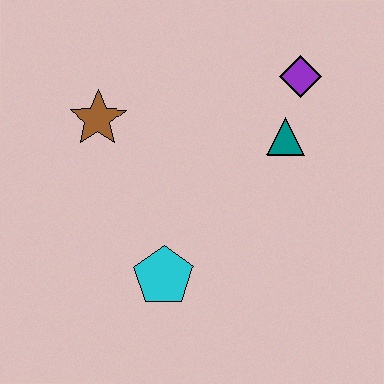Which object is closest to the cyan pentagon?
The brown star is closest to the cyan pentagon.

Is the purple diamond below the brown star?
No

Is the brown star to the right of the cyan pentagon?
No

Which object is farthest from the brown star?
The purple diamond is farthest from the brown star.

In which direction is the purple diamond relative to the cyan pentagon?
The purple diamond is above the cyan pentagon.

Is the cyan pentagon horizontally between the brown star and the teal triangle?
Yes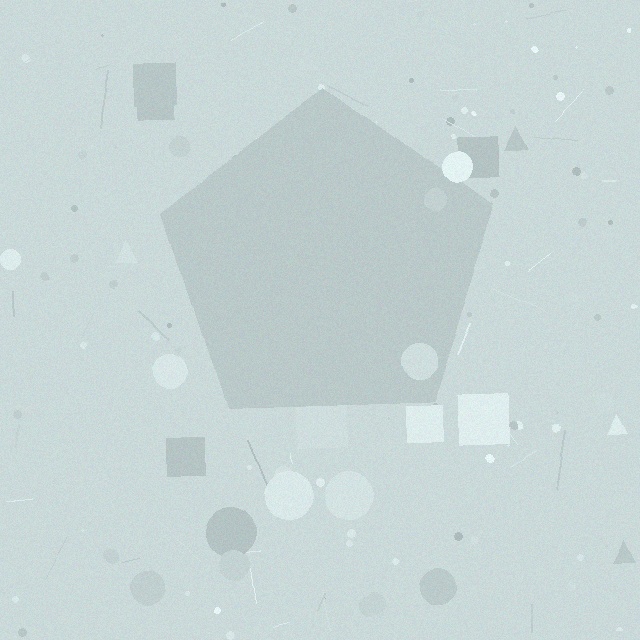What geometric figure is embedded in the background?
A pentagon is embedded in the background.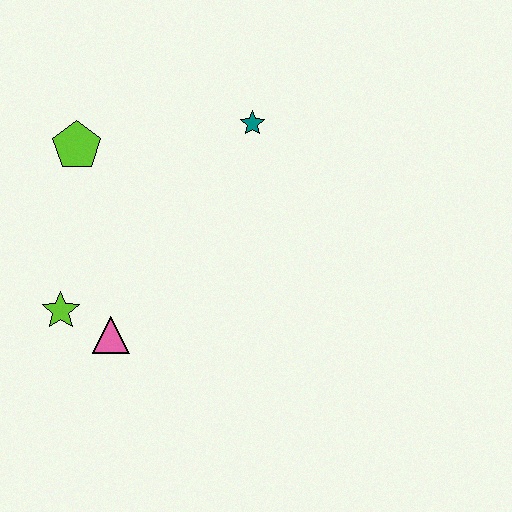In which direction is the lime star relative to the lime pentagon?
The lime star is below the lime pentagon.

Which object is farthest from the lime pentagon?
The pink triangle is farthest from the lime pentagon.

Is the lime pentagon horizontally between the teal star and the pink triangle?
No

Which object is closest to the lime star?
The pink triangle is closest to the lime star.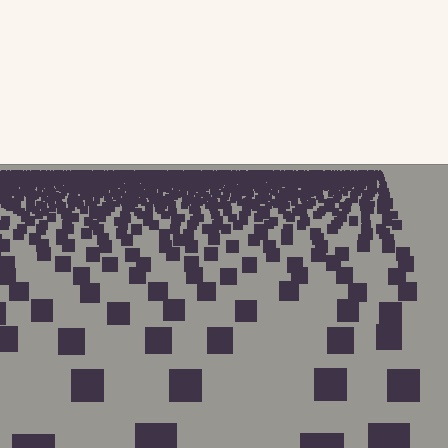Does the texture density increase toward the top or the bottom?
Density increases toward the top.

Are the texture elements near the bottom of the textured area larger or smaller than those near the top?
Larger. Near the bottom, elements are closer to the viewer and appear at a bigger on-screen size.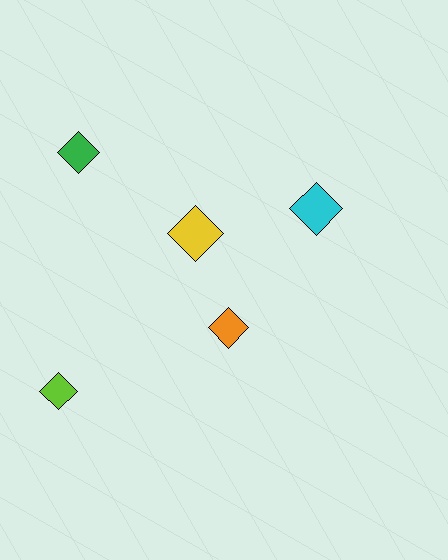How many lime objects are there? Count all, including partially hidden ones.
There is 1 lime object.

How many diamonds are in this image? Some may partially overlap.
There are 5 diamonds.